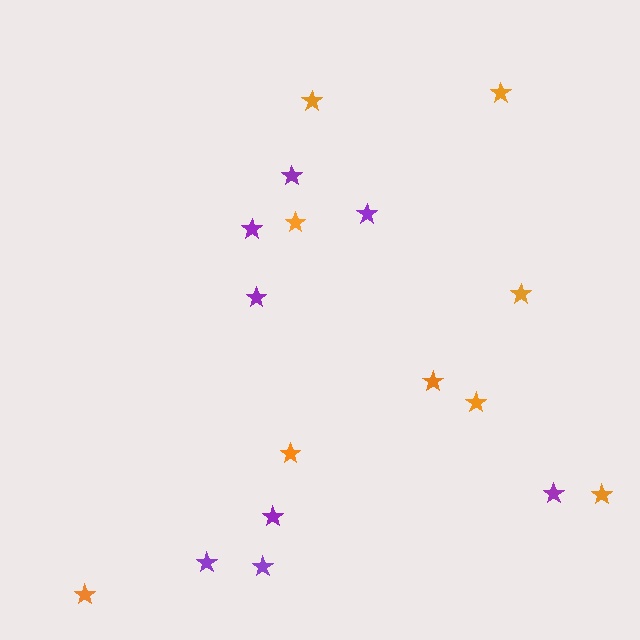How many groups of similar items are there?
There are 2 groups: one group of purple stars (8) and one group of orange stars (9).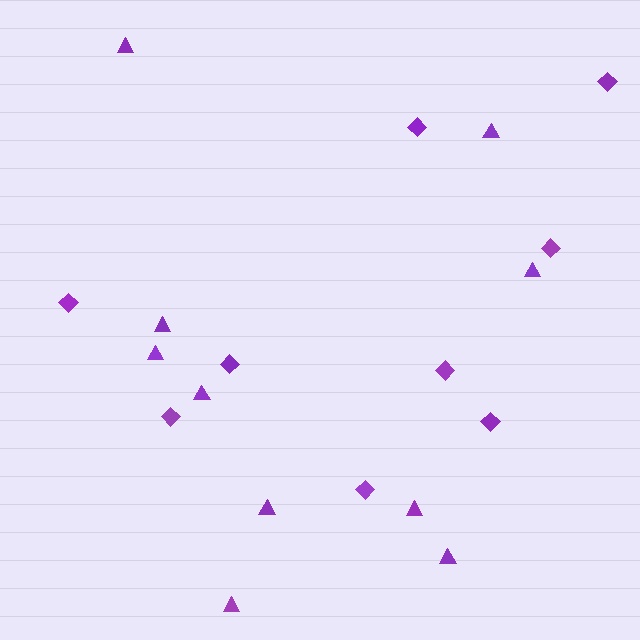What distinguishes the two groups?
There are 2 groups: one group of diamonds (9) and one group of triangles (10).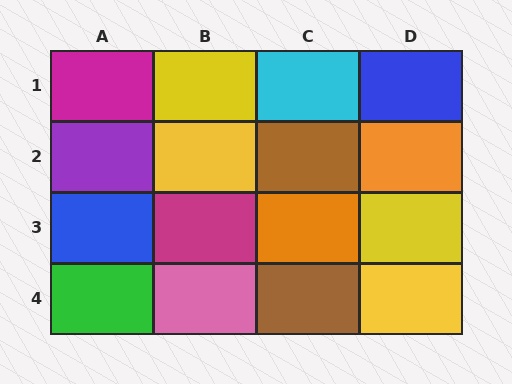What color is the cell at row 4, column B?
Pink.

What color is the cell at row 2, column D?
Orange.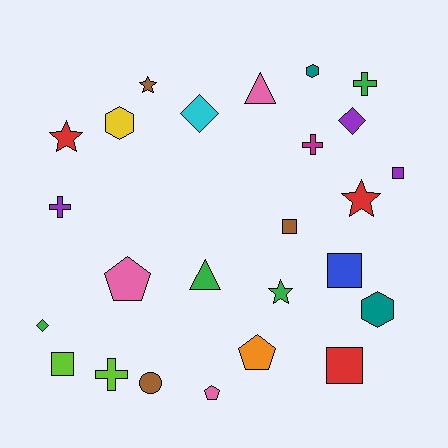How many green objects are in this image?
There are 4 green objects.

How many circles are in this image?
There is 1 circle.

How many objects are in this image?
There are 25 objects.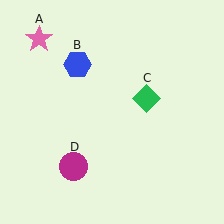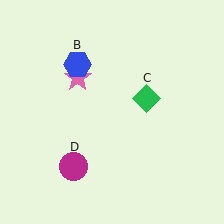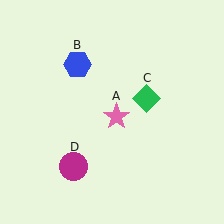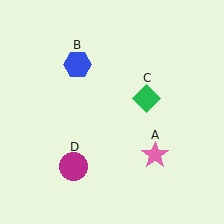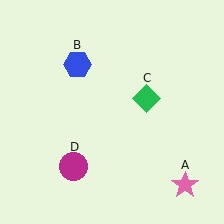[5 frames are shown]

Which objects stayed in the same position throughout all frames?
Blue hexagon (object B) and green diamond (object C) and magenta circle (object D) remained stationary.